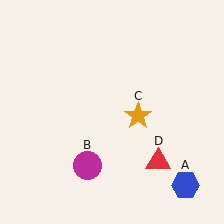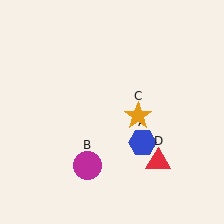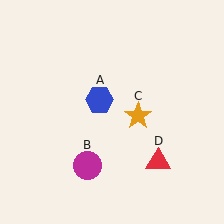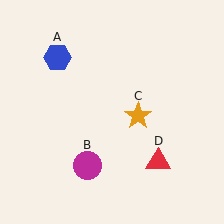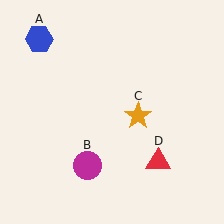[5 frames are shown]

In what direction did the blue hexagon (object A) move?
The blue hexagon (object A) moved up and to the left.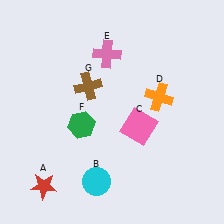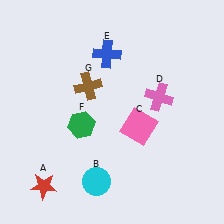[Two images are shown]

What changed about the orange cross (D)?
In Image 1, D is orange. In Image 2, it changed to pink.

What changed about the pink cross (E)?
In Image 1, E is pink. In Image 2, it changed to blue.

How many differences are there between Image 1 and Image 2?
There are 2 differences between the two images.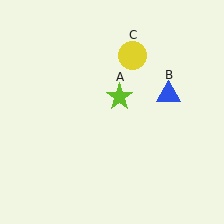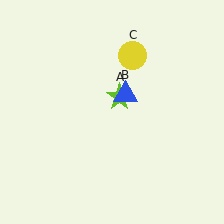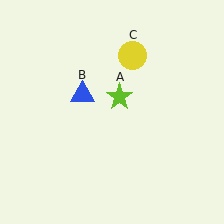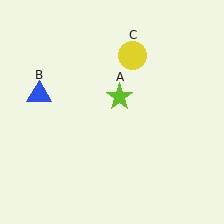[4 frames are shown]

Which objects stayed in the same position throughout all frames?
Lime star (object A) and yellow circle (object C) remained stationary.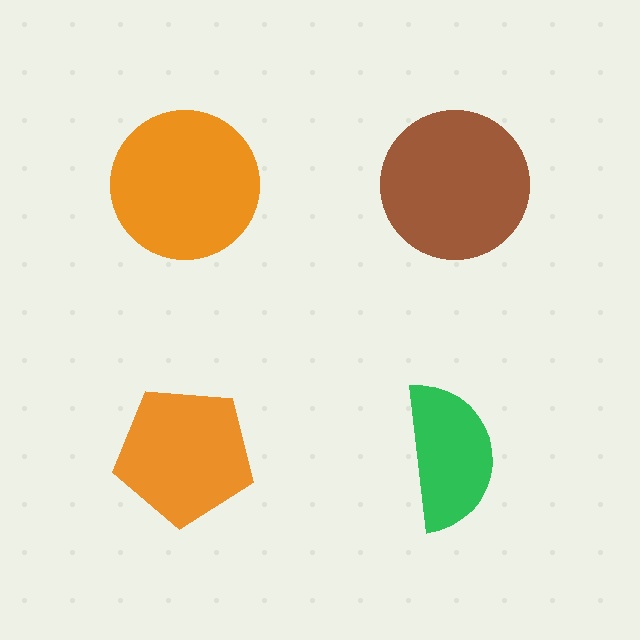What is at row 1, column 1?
An orange circle.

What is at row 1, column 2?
A brown circle.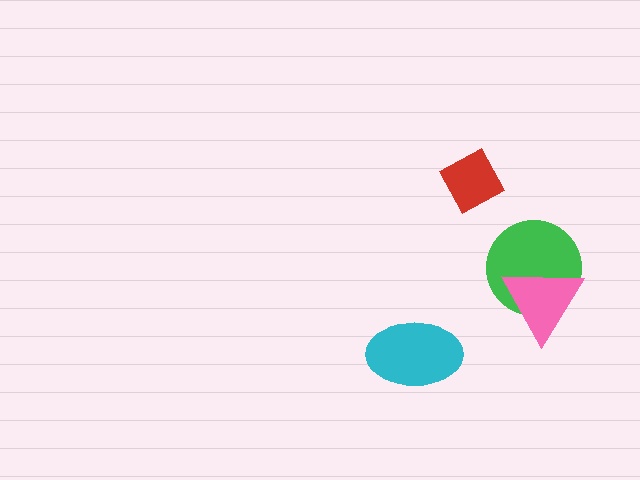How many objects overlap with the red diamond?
0 objects overlap with the red diamond.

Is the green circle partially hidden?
Yes, it is partially covered by another shape.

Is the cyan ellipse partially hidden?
No, no other shape covers it.